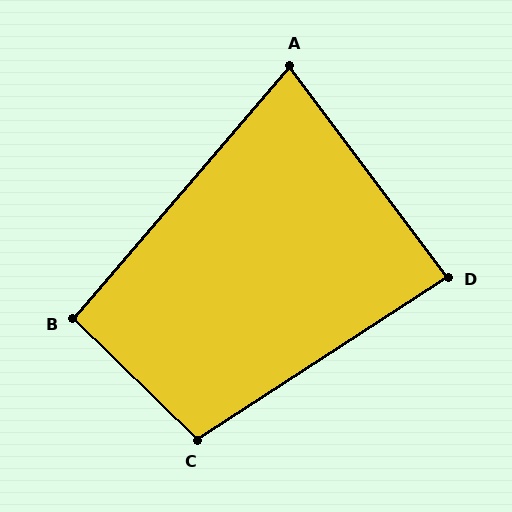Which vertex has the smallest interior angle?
A, at approximately 77 degrees.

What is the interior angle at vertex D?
Approximately 86 degrees (approximately right).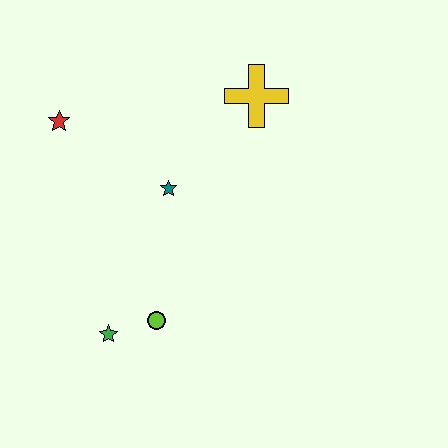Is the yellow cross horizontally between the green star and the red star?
No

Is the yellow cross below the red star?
No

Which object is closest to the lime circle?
The green star is closest to the lime circle.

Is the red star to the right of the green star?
No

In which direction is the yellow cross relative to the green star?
The yellow cross is above the green star.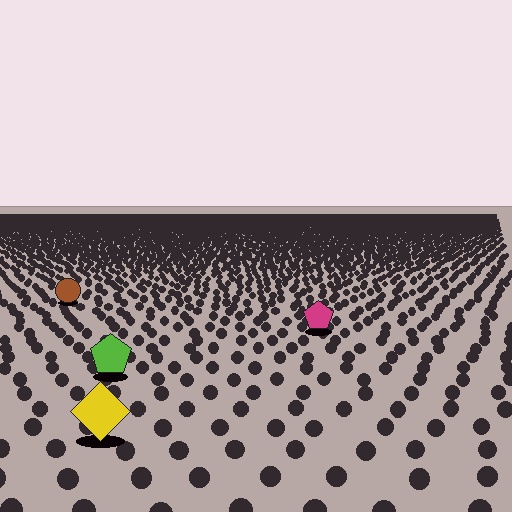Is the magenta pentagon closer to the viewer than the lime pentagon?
No. The lime pentagon is closer — you can tell from the texture gradient: the ground texture is coarser near it.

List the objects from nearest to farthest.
From nearest to farthest: the yellow diamond, the lime pentagon, the magenta pentagon, the brown circle.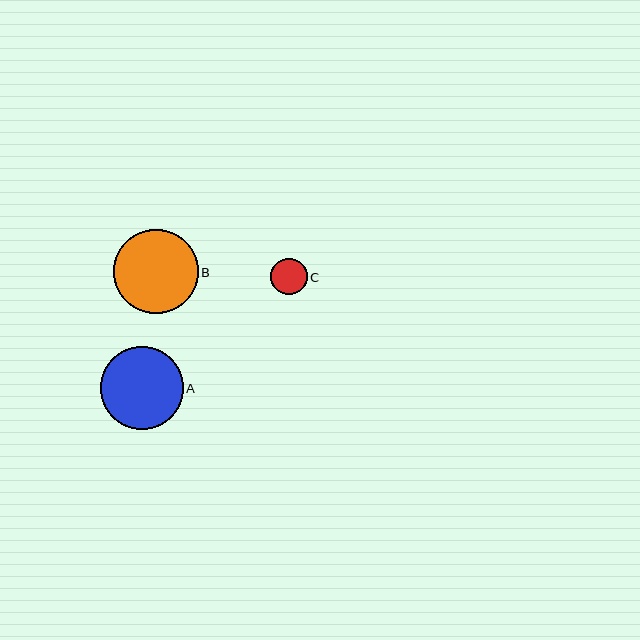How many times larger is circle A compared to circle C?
Circle A is approximately 2.3 times the size of circle C.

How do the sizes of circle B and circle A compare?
Circle B and circle A are approximately the same size.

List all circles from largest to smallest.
From largest to smallest: B, A, C.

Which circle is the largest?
Circle B is the largest with a size of approximately 84 pixels.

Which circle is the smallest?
Circle C is the smallest with a size of approximately 36 pixels.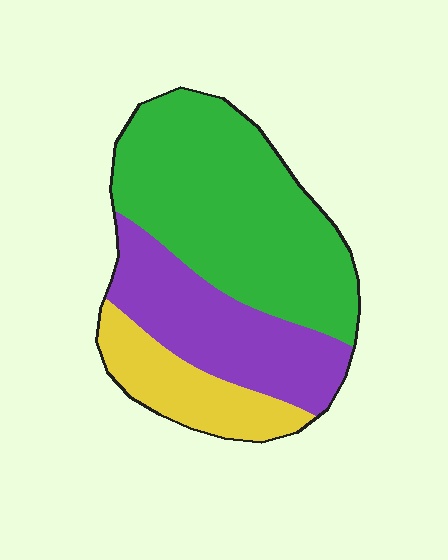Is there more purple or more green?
Green.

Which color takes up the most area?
Green, at roughly 55%.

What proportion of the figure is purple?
Purple covers around 30% of the figure.